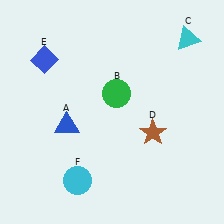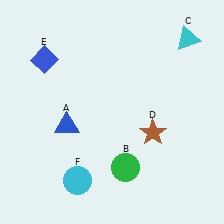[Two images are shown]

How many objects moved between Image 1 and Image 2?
1 object moved between the two images.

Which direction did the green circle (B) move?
The green circle (B) moved down.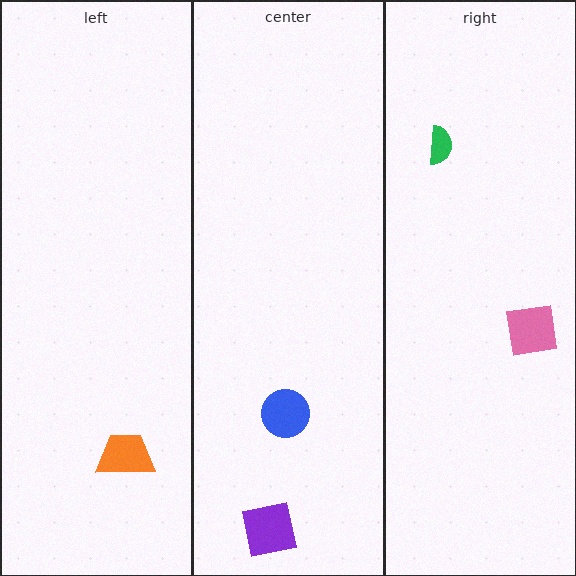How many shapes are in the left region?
1.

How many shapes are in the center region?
2.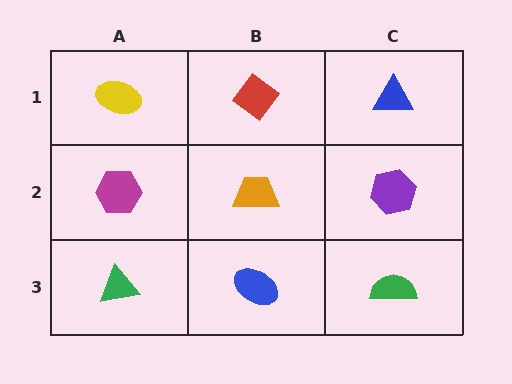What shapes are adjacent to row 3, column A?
A magenta hexagon (row 2, column A), a blue ellipse (row 3, column B).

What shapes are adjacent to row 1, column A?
A magenta hexagon (row 2, column A), a red diamond (row 1, column B).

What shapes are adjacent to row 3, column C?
A purple hexagon (row 2, column C), a blue ellipse (row 3, column B).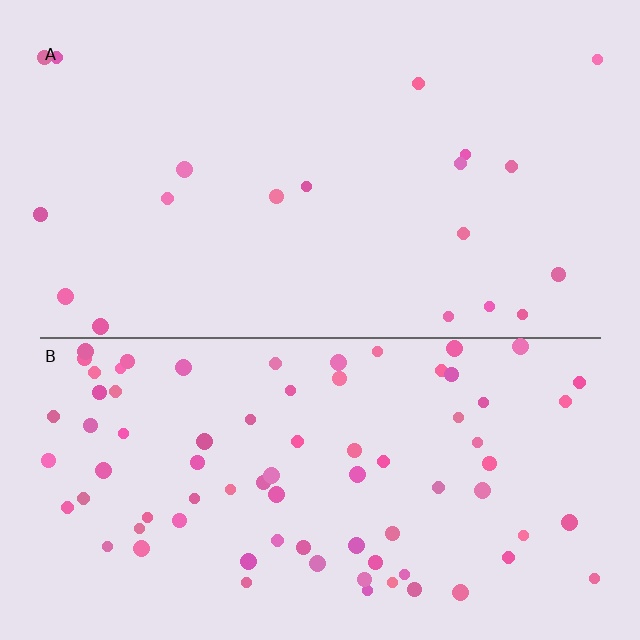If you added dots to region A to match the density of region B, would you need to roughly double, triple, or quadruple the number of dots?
Approximately quadruple.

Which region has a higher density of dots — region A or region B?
B (the bottom).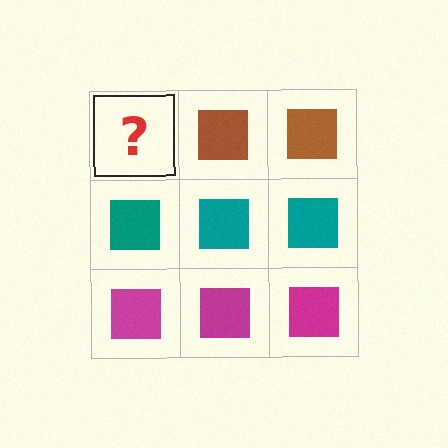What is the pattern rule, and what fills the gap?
The rule is that each row has a consistent color. The gap should be filled with a brown square.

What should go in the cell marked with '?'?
The missing cell should contain a brown square.